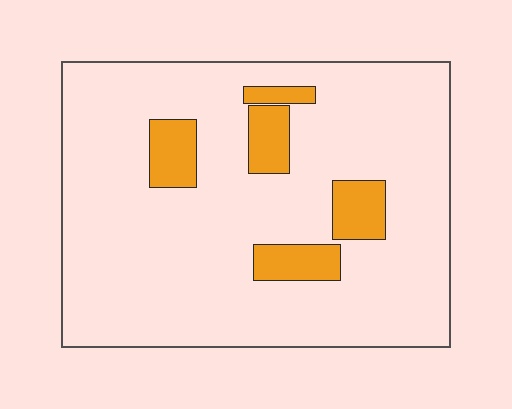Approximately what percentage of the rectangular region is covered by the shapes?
Approximately 15%.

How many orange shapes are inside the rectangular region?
5.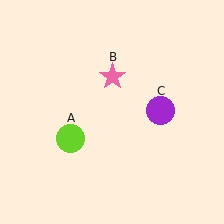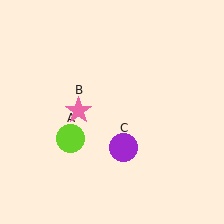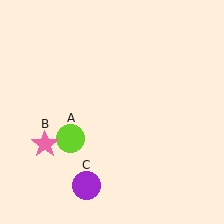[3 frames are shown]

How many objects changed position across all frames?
2 objects changed position: pink star (object B), purple circle (object C).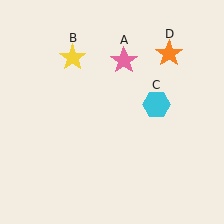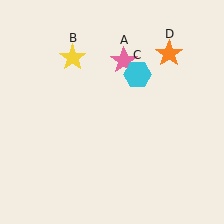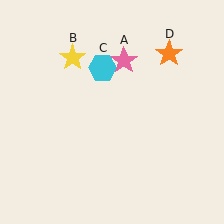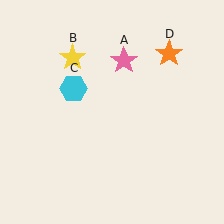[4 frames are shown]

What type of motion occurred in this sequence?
The cyan hexagon (object C) rotated counterclockwise around the center of the scene.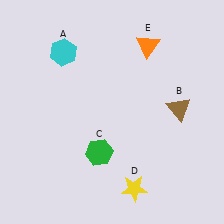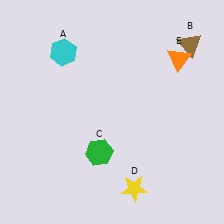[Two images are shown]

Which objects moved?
The objects that moved are: the brown triangle (B), the orange triangle (E).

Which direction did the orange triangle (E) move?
The orange triangle (E) moved right.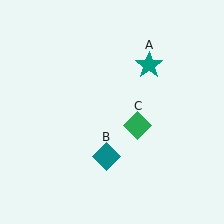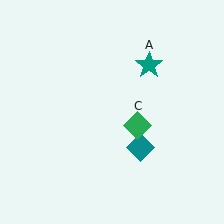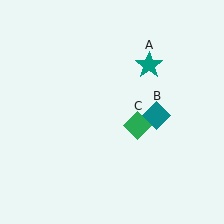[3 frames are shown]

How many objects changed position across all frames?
1 object changed position: teal diamond (object B).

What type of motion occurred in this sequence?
The teal diamond (object B) rotated counterclockwise around the center of the scene.